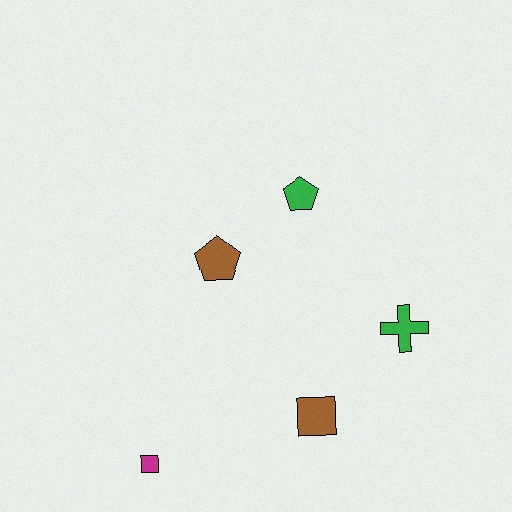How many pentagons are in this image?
There are 2 pentagons.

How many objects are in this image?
There are 5 objects.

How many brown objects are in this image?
There are 2 brown objects.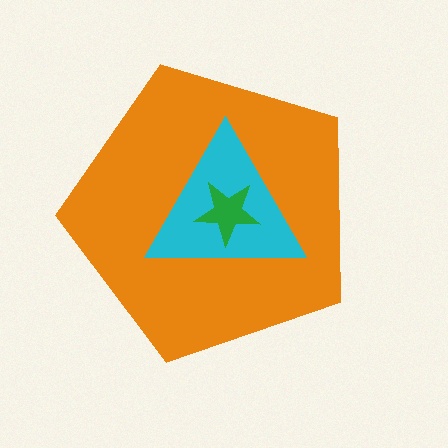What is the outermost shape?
The orange pentagon.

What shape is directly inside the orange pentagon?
The cyan triangle.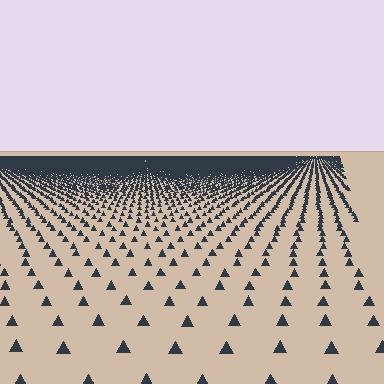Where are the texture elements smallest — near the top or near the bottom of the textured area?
Near the top.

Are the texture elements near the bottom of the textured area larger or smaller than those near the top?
Larger. Near the bottom, elements are closer to the viewer and appear at a bigger on-screen size.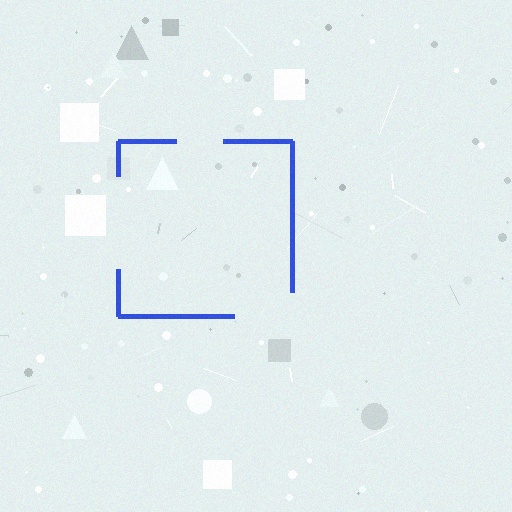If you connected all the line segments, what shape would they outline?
They would outline a square.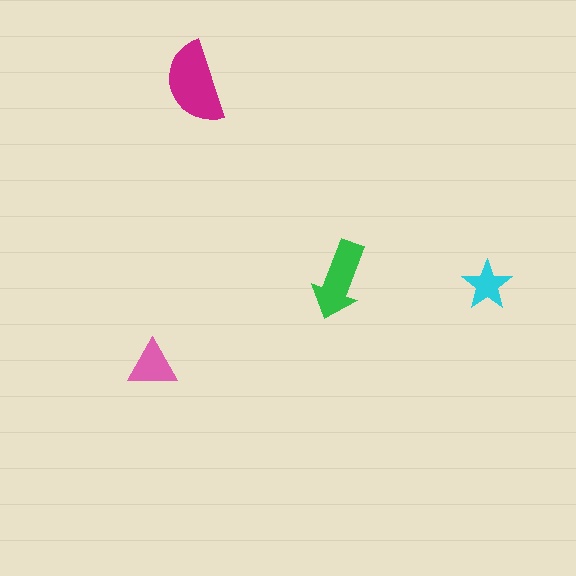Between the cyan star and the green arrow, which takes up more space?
The green arrow.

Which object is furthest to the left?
The pink triangle is leftmost.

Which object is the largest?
The magenta semicircle.